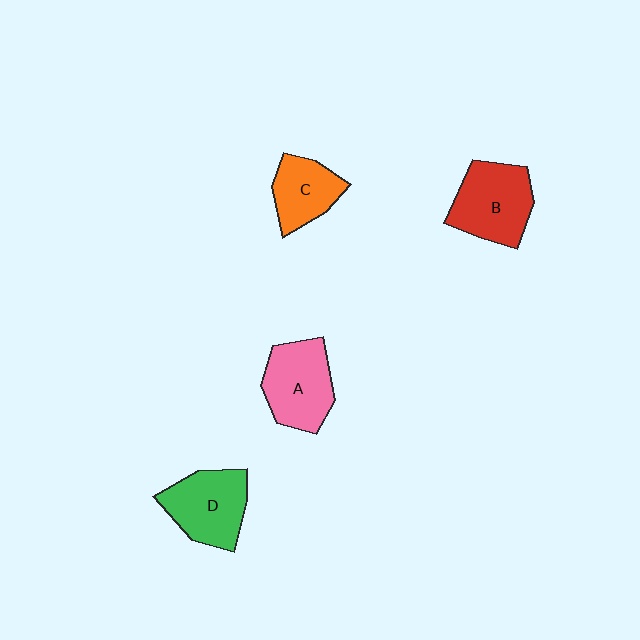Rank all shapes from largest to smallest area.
From largest to smallest: B (red), A (pink), D (green), C (orange).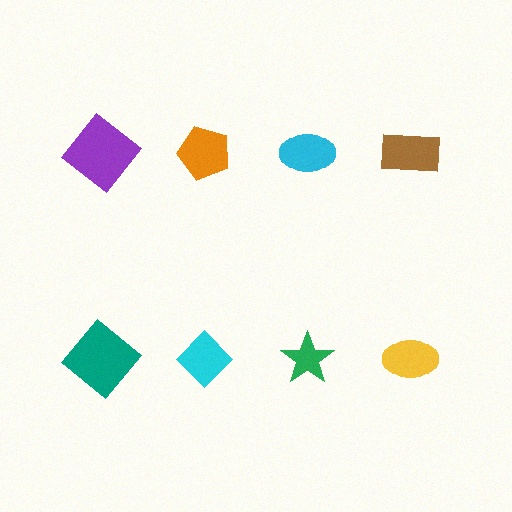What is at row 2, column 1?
A teal diamond.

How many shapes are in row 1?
4 shapes.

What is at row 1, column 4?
A brown rectangle.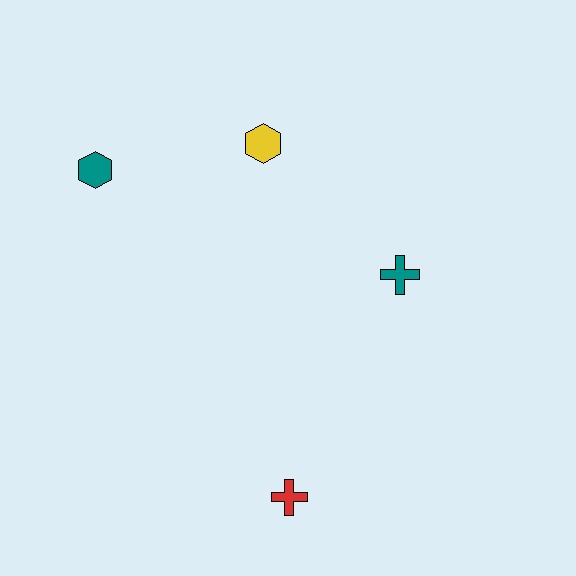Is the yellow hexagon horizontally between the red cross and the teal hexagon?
Yes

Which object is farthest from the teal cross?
The teal hexagon is farthest from the teal cross.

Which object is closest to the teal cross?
The yellow hexagon is closest to the teal cross.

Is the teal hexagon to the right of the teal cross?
No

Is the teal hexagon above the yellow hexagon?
No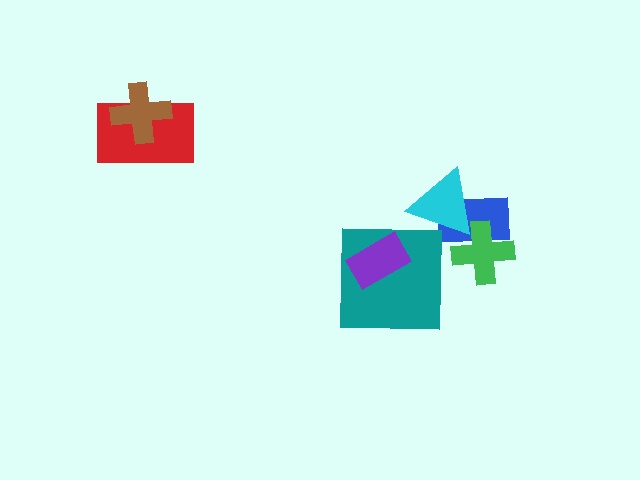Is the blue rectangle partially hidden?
Yes, it is partially covered by another shape.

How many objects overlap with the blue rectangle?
2 objects overlap with the blue rectangle.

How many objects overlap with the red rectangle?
1 object overlaps with the red rectangle.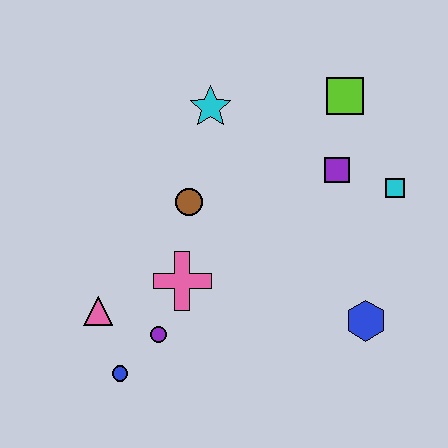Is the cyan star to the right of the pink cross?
Yes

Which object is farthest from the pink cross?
The lime square is farthest from the pink cross.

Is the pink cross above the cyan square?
No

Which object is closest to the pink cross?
The purple circle is closest to the pink cross.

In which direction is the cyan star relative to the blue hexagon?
The cyan star is above the blue hexagon.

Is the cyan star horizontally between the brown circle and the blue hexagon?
Yes